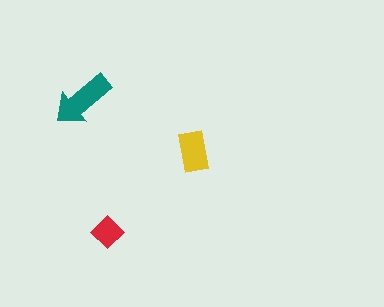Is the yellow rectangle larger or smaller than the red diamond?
Larger.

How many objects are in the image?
There are 3 objects in the image.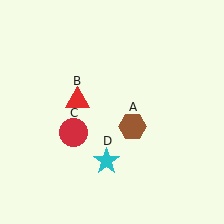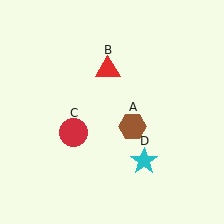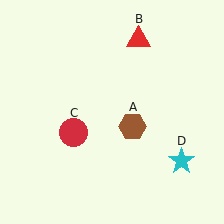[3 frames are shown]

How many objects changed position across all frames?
2 objects changed position: red triangle (object B), cyan star (object D).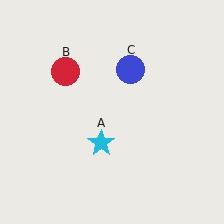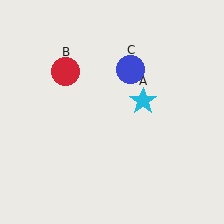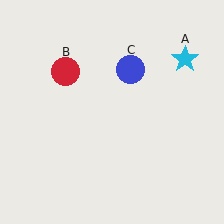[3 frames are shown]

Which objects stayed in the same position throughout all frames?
Red circle (object B) and blue circle (object C) remained stationary.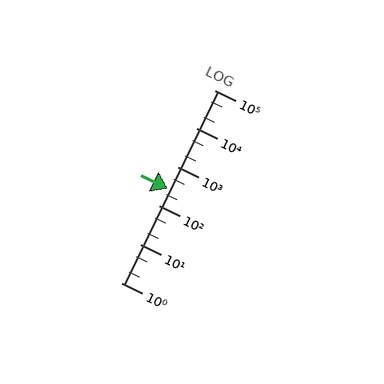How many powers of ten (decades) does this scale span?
The scale spans 5 decades, from 1 to 100000.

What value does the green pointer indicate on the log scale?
The pointer indicates approximately 280.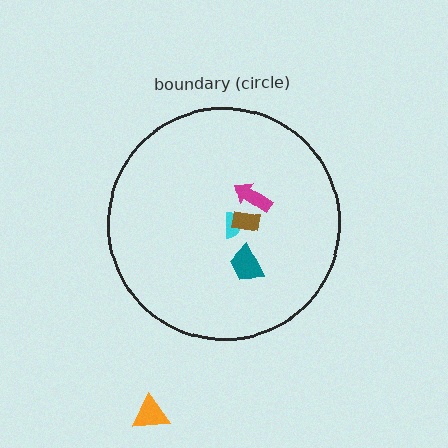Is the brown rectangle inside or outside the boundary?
Inside.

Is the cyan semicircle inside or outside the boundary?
Inside.